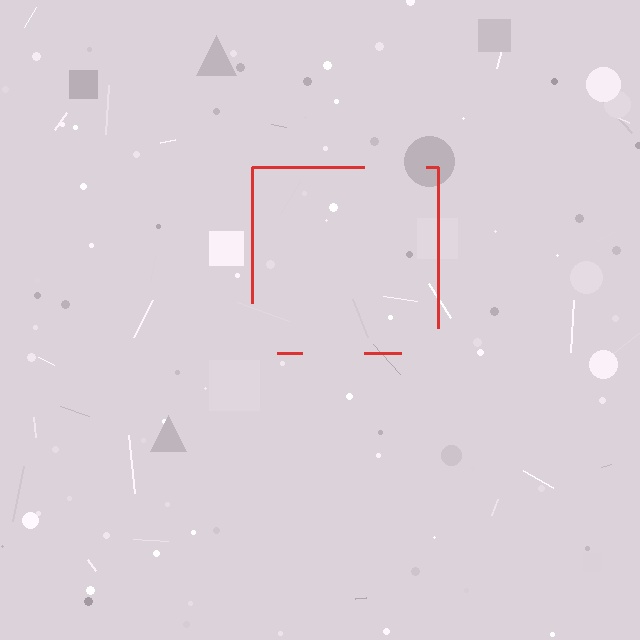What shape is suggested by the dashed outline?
The dashed outline suggests a square.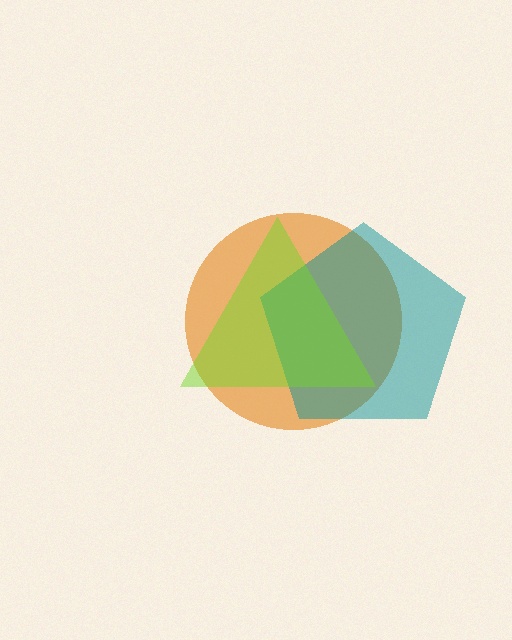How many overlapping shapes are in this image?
There are 3 overlapping shapes in the image.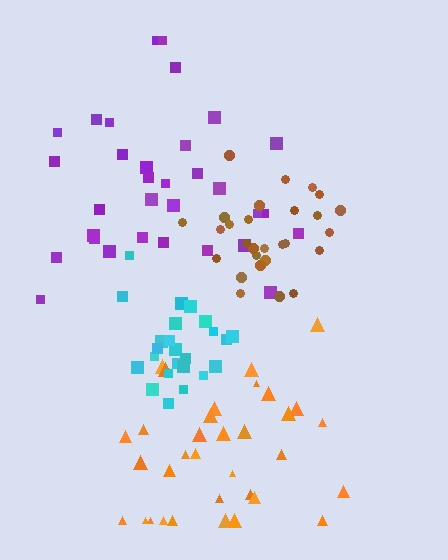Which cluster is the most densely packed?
Brown.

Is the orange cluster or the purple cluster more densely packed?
Orange.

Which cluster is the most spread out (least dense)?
Purple.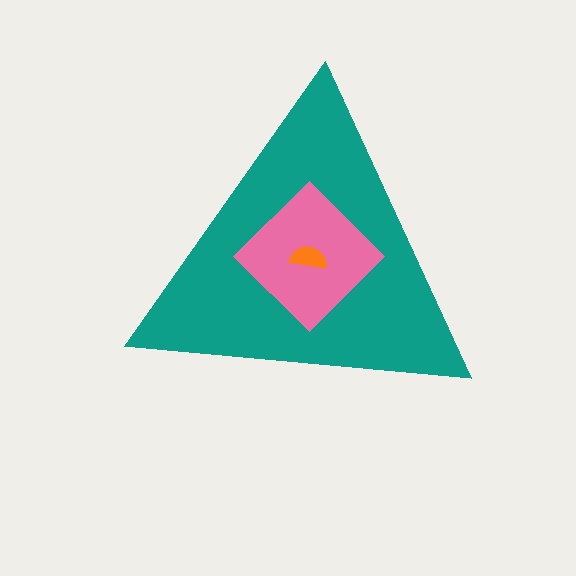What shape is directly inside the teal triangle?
The pink diamond.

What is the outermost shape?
The teal triangle.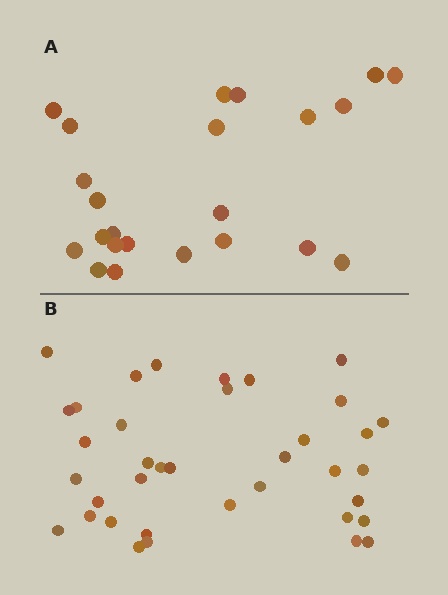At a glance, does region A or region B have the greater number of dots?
Region B (the bottom region) has more dots.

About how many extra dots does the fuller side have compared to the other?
Region B has approximately 15 more dots than region A.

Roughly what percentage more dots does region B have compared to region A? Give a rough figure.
About 60% more.